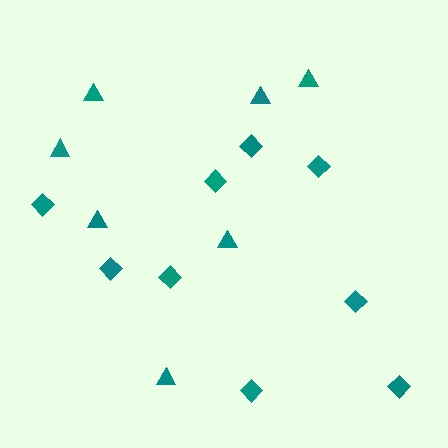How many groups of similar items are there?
There are 2 groups: one group of triangles (7) and one group of diamonds (9).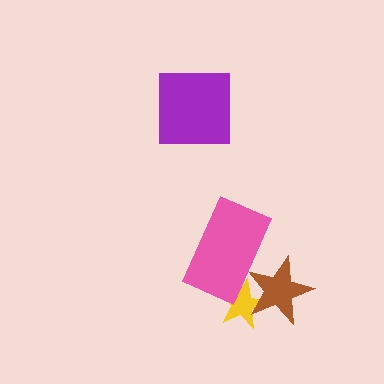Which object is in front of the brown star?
The pink rectangle is in front of the brown star.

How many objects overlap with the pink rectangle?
2 objects overlap with the pink rectangle.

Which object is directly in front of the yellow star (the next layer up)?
The brown star is directly in front of the yellow star.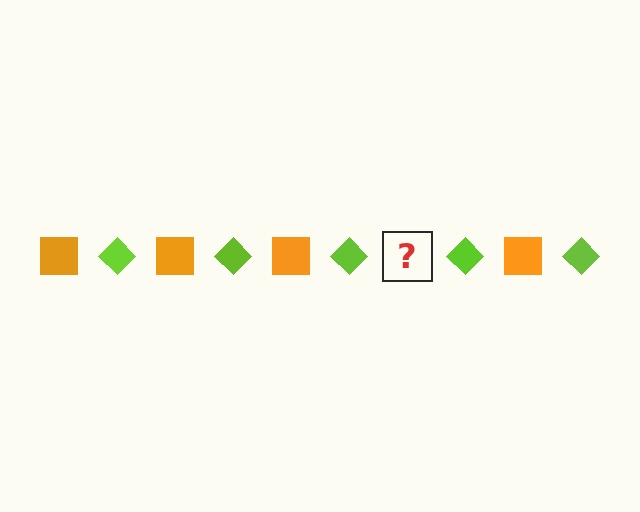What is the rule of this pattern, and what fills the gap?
The rule is that the pattern alternates between orange square and lime diamond. The gap should be filled with an orange square.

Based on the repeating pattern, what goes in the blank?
The blank should be an orange square.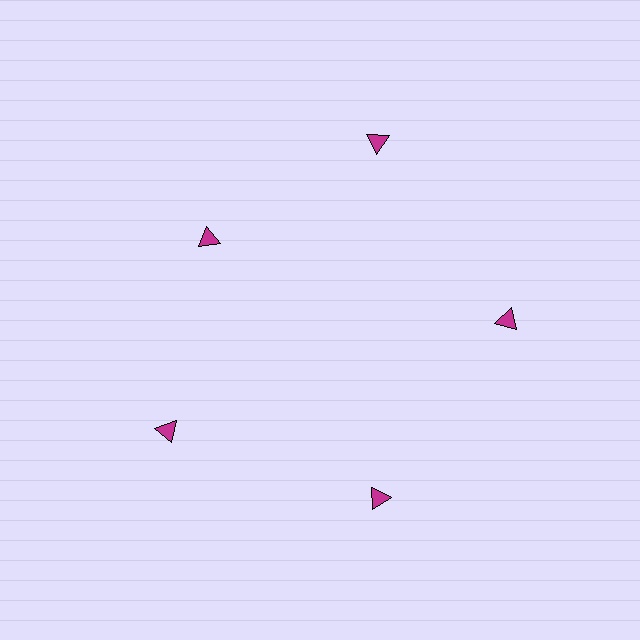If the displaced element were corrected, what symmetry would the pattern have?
It would have 5-fold rotational symmetry — the pattern would map onto itself every 72 degrees.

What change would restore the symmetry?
The symmetry would be restored by moving it outward, back onto the ring so that all 5 triangles sit at equal angles and equal distance from the center.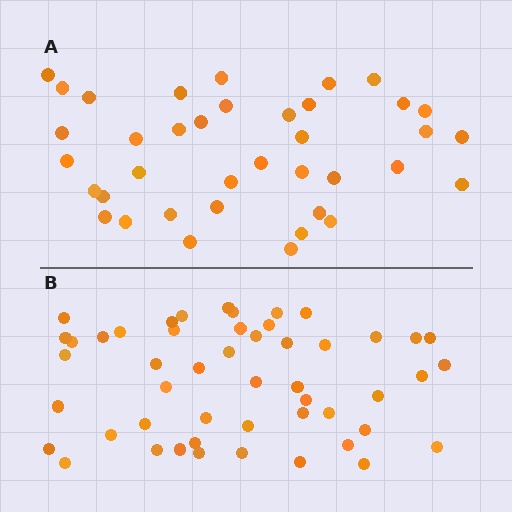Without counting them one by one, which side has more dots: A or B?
Region B (the bottom region) has more dots.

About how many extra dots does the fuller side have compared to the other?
Region B has roughly 12 or so more dots than region A.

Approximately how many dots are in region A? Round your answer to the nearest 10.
About 40 dots. (The exact count is 38, which rounds to 40.)